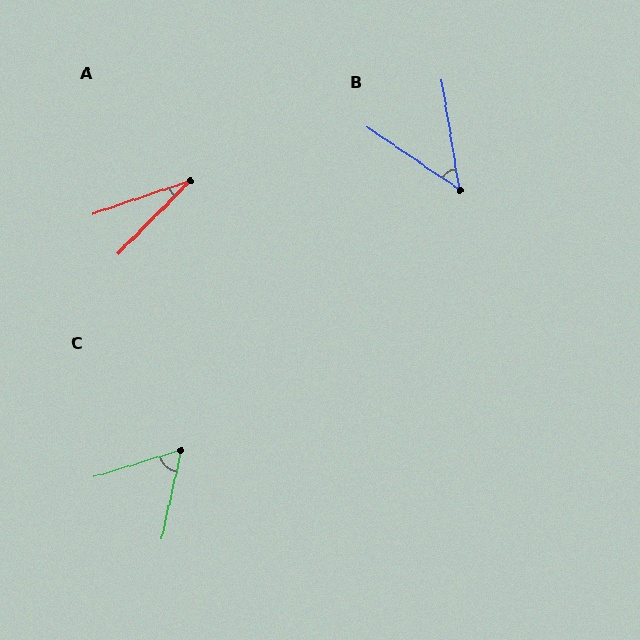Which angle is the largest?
C, at approximately 60 degrees.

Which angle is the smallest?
A, at approximately 27 degrees.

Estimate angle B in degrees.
Approximately 46 degrees.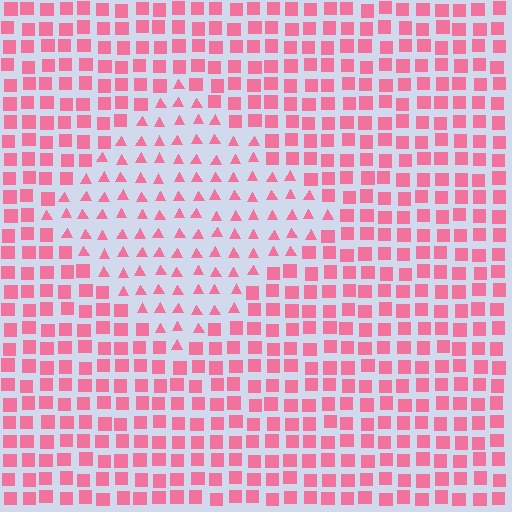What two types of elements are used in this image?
The image uses triangles inside the diamond region and squares outside it.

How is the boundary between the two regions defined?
The boundary is defined by a change in element shape: triangles inside vs. squares outside. All elements share the same color and spacing.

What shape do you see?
I see a diamond.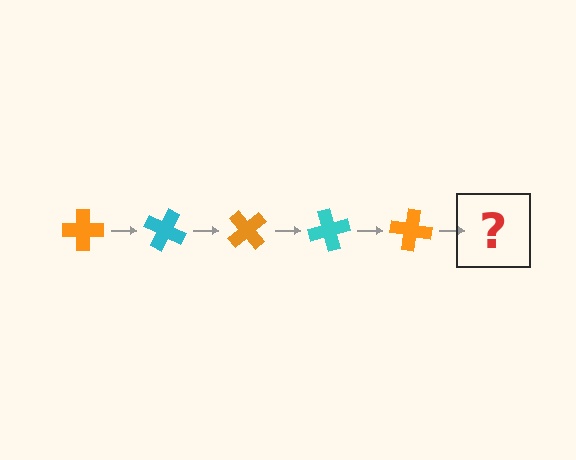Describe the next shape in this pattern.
It should be a cyan cross, rotated 125 degrees from the start.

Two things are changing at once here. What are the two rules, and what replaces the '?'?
The two rules are that it rotates 25 degrees each step and the color cycles through orange and cyan. The '?' should be a cyan cross, rotated 125 degrees from the start.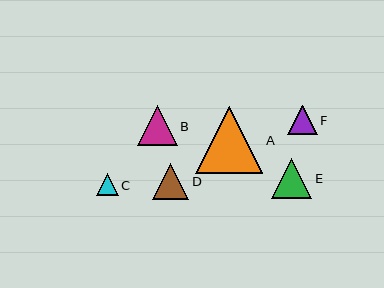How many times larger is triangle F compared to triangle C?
Triangle F is approximately 1.3 times the size of triangle C.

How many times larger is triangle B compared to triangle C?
Triangle B is approximately 1.8 times the size of triangle C.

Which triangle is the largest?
Triangle A is the largest with a size of approximately 67 pixels.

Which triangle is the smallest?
Triangle C is the smallest with a size of approximately 22 pixels.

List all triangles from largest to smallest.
From largest to smallest: A, B, E, D, F, C.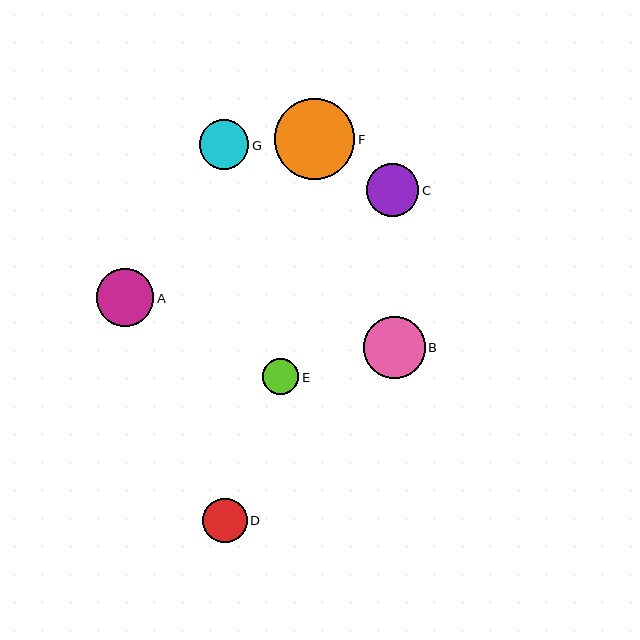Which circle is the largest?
Circle F is the largest with a size of approximately 80 pixels.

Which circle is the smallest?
Circle E is the smallest with a size of approximately 36 pixels.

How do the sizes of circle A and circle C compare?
Circle A and circle C are approximately the same size.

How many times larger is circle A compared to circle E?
Circle A is approximately 1.6 times the size of circle E.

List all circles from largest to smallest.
From largest to smallest: F, B, A, C, G, D, E.